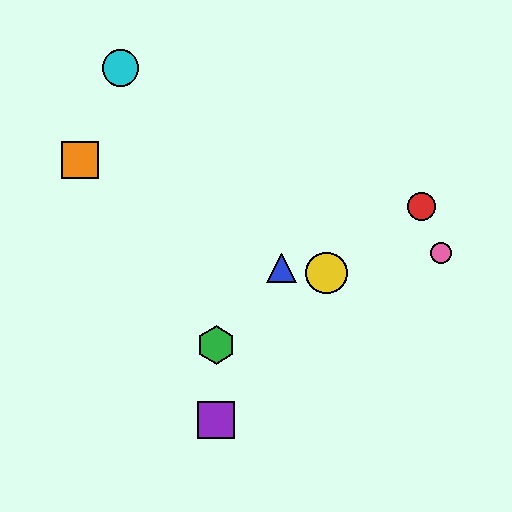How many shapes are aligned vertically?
2 shapes (the green hexagon, the purple square) are aligned vertically.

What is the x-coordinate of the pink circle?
The pink circle is at x≈441.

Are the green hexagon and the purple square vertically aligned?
Yes, both are at x≈216.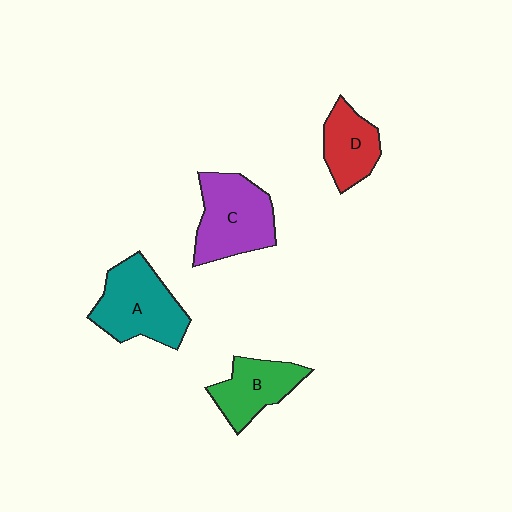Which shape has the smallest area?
Shape D (red).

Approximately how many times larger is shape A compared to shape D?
Approximately 1.6 times.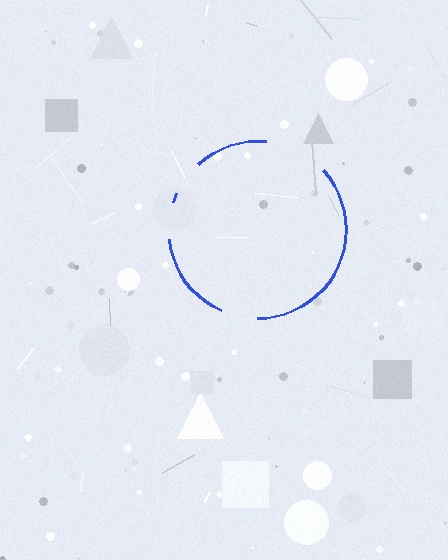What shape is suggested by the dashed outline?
The dashed outline suggests a circle.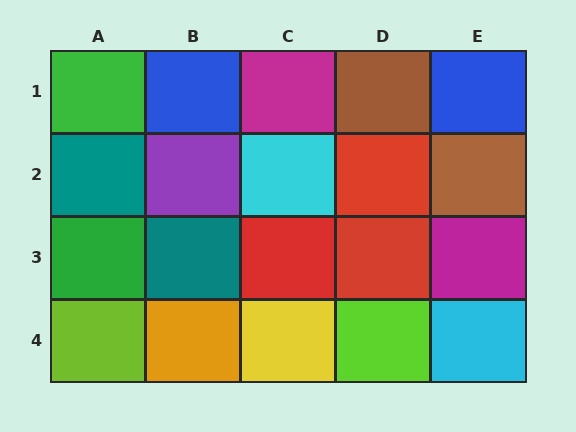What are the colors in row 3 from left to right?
Green, teal, red, red, magenta.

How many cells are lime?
2 cells are lime.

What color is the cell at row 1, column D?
Brown.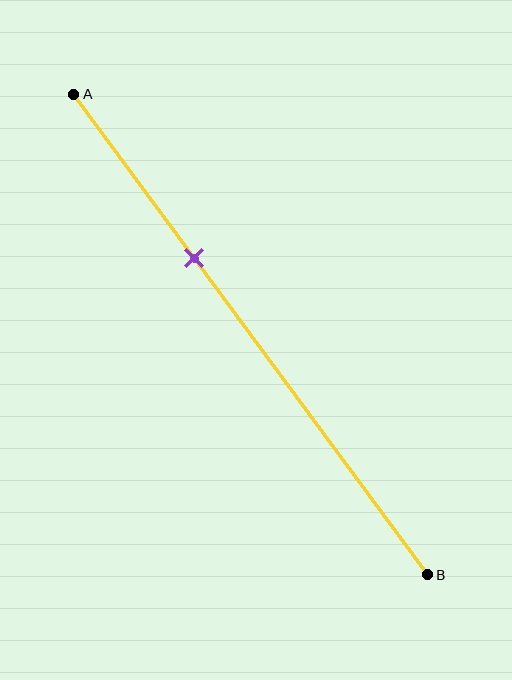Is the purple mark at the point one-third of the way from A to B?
Yes, the mark is approximately at the one-third point.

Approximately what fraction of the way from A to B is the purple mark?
The purple mark is approximately 35% of the way from A to B.